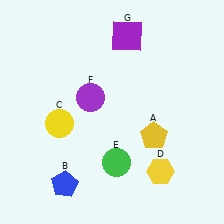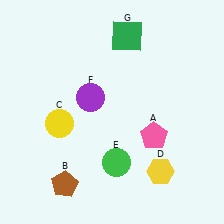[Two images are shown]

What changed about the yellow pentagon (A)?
In Image 1, A is yellow. In Image 2, it changed to pink.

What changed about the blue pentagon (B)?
In Image 1, B is blue. In Image 2, it changed to brown.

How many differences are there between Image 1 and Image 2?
There are 3 differences between the two images.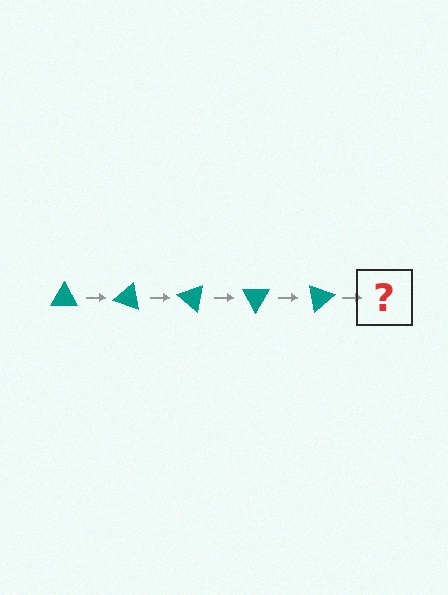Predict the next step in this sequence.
The next step is a teal triangle rotated 100 degrees.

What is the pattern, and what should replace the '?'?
The pattern is that the triangle rotates 20 degrees each step. The '?' should be a teal triangle rotated 100 degrees.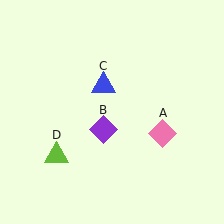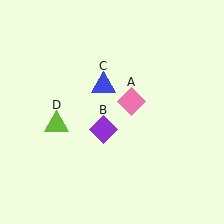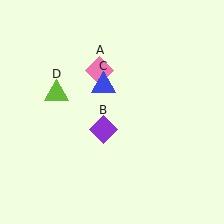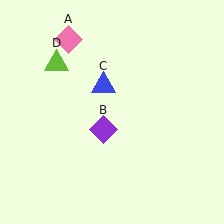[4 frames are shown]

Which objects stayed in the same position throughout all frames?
Purple diamond (object B) and blue triangle (object C) remained stationary.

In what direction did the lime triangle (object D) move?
The lime triangle (object D) moved up.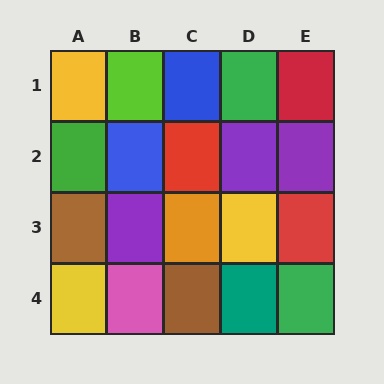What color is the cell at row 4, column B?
Pink.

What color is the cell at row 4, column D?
Teal.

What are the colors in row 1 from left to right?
Yellow, lime, blue, green, red.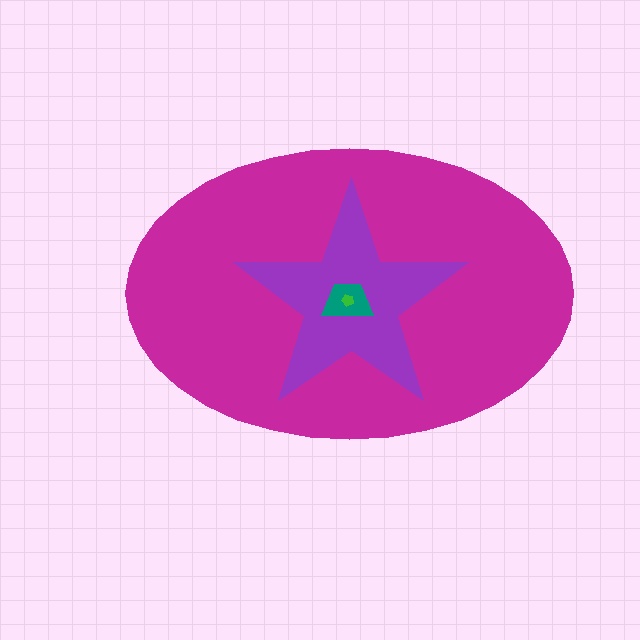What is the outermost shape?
The magenta ellipse.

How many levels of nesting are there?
4.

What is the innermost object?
The green pentagon.